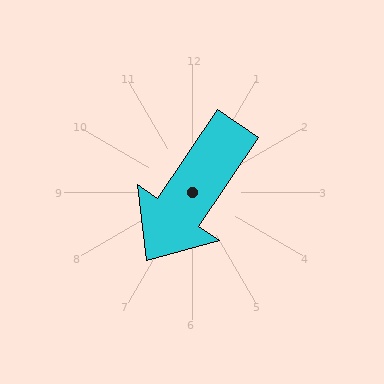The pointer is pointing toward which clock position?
Roughly 7 o'clock.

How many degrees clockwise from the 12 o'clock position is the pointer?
Approximately 214 degrees.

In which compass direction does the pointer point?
Southwest.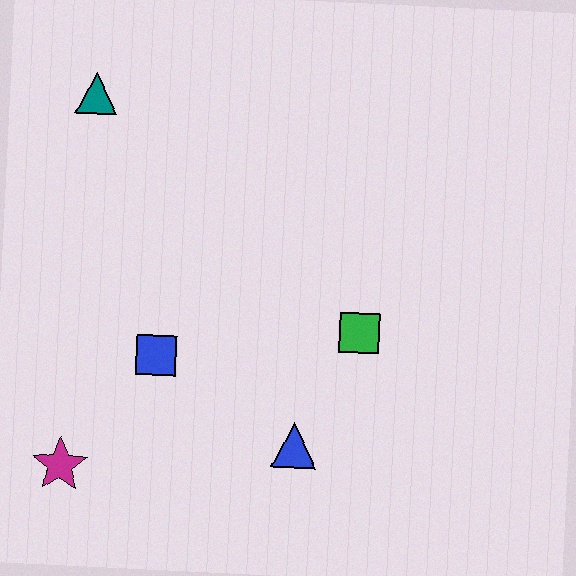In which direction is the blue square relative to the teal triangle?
The blue square is below the teal triangle.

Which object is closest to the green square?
The blue triangle is closest to the green square.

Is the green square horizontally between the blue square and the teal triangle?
No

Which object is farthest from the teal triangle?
The blue triangle is farthest from the teal triangle.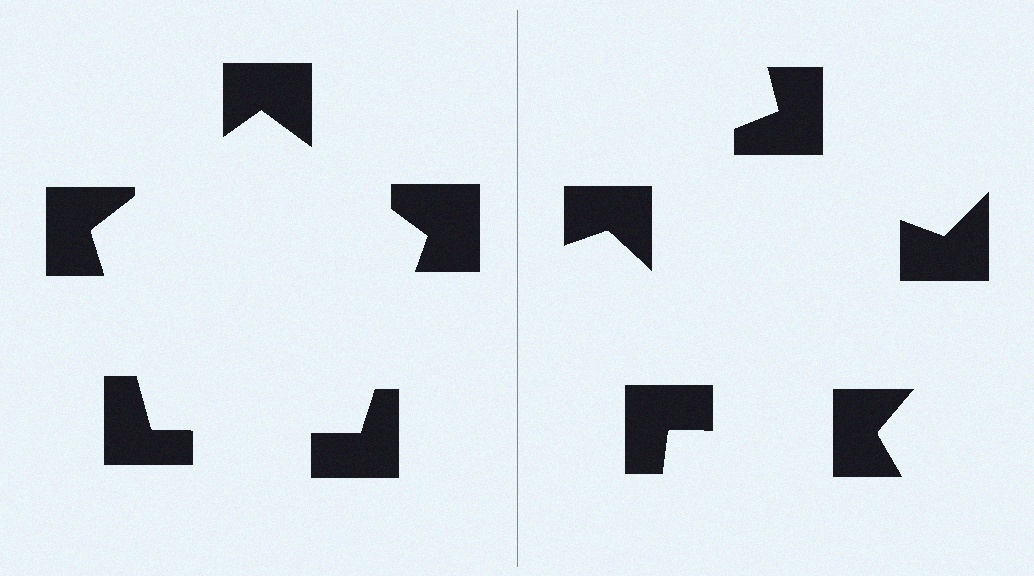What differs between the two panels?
The notched squares are positioned identically on both sides; only the wedge orientations differ. On the left they align to a pentagon; on the right they are misaligned.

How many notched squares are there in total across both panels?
10 — 5 on each side.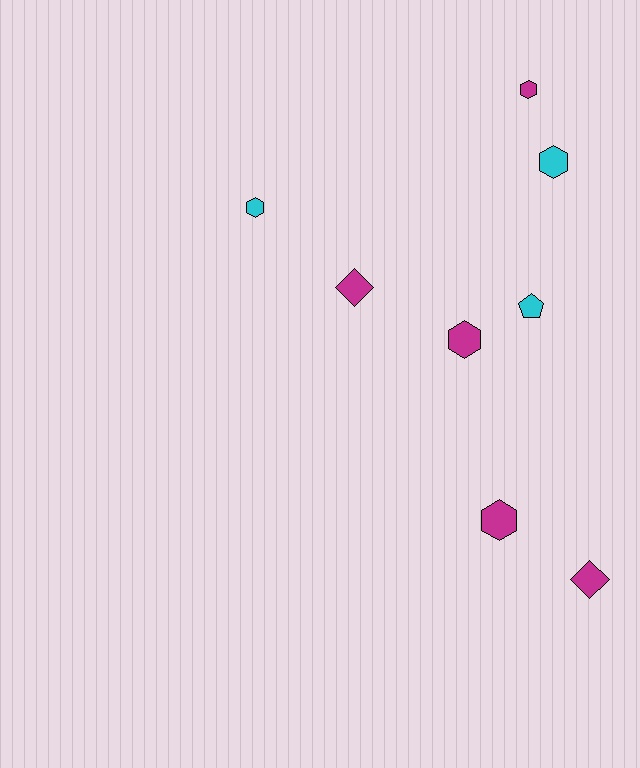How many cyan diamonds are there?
There are no cyan diamonds.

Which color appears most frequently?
Magenta, with 5 objects.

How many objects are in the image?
There are 8 objects.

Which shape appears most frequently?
Hexagon, with 5 objects.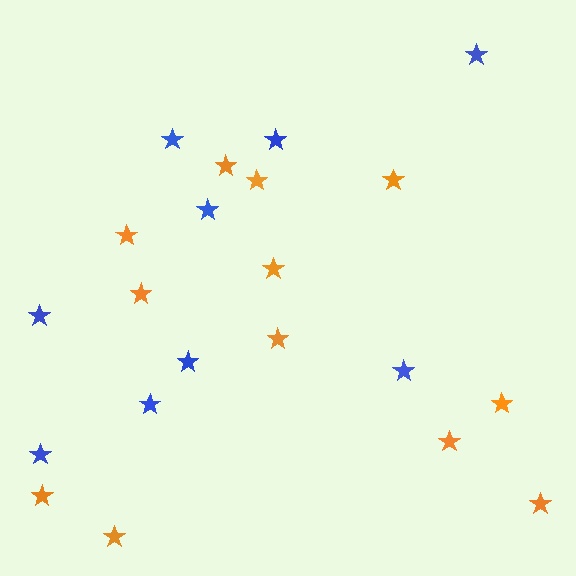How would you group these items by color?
There are 2 groups: one group of orange stars (12) and one group of blue stars (9).